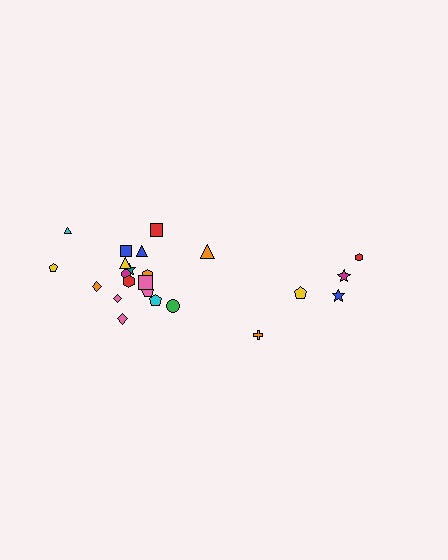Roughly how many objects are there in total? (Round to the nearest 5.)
Roughly 25 objects in total.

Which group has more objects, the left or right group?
The left group.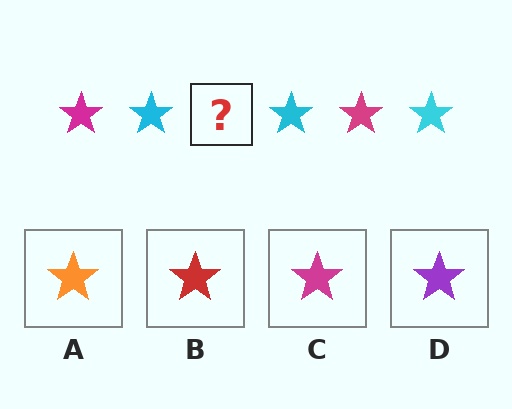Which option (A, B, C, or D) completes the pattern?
C.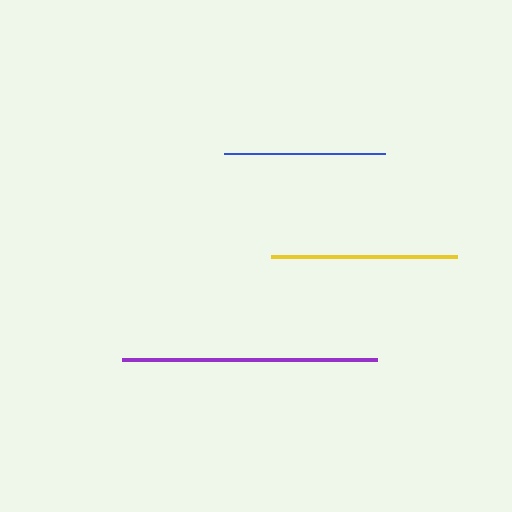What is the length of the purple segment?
The purple segment is approximately 255 pixels long.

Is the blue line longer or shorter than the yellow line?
The yellow line is longer than the blue line.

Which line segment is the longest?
The purple line is the longest at approximately 255 pixels.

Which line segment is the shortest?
The blue line is the shortest at approximately 161 pixels.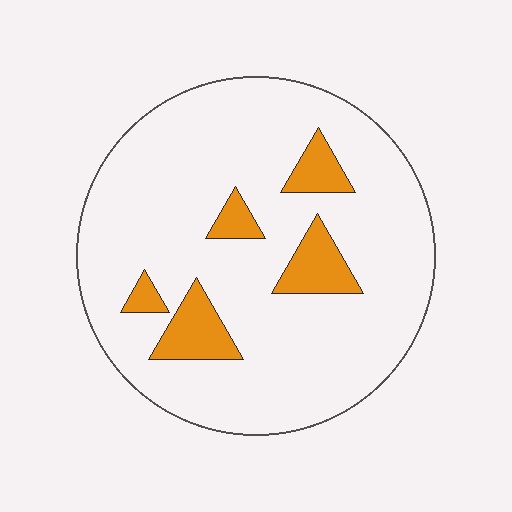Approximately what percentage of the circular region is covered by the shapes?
Approximately 15%.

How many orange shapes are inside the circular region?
5.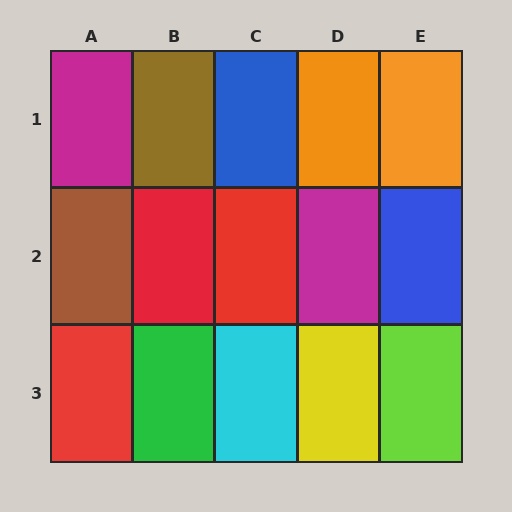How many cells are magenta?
2 cells are magenta.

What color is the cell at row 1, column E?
Orange.